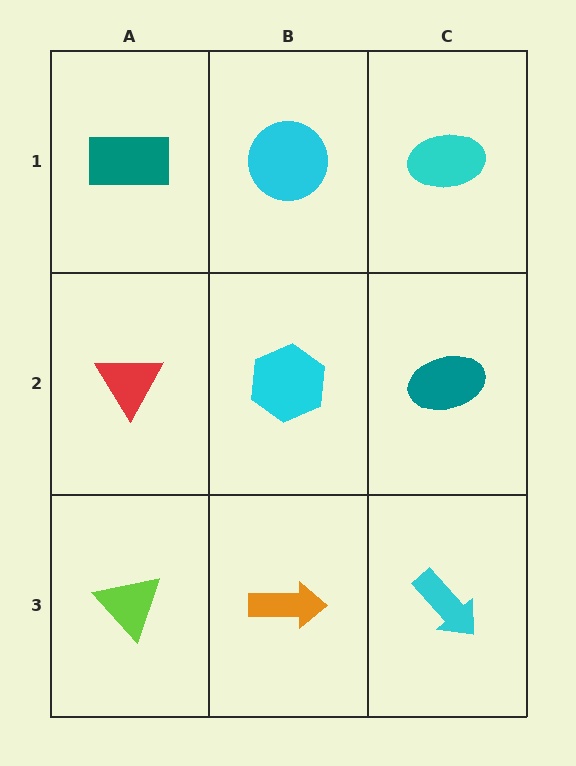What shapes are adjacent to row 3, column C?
A teal ellipse (row 2, column C), an orange arrow (row 3, column B).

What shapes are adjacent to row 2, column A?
A teal rectangle (row 1, column A), a lime triangle (row 3, column A), a cyan hexagon (row 2, column B).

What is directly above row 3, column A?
A red triangle.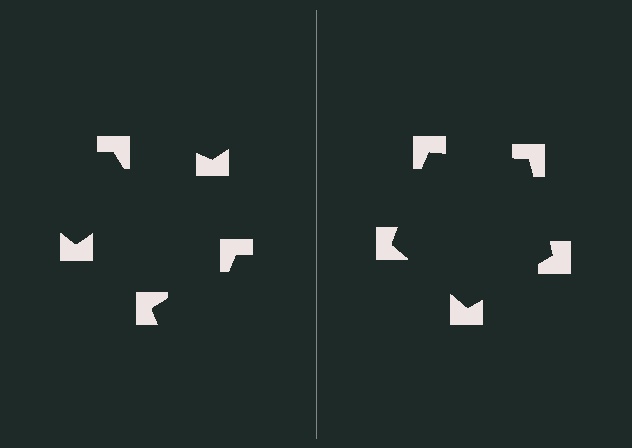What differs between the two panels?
The notched squares are positioned identically on both sides; only the wedge orientations differ. On the right they align to a pentagon; on the left they are misaligned.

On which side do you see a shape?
An illusory pentagon appears on the right side. On the left side the wedge cuts are rotated, so no coherent shape forms.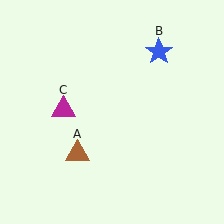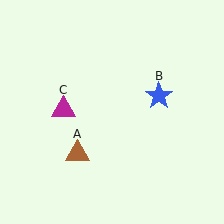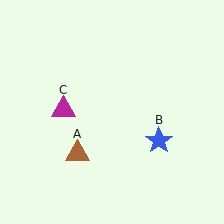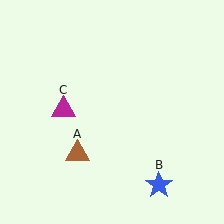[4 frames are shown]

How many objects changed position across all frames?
1 object changed position: blue star (object B).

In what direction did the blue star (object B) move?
The blue star (object B) moved down.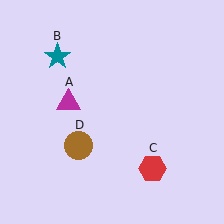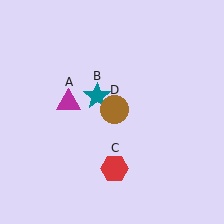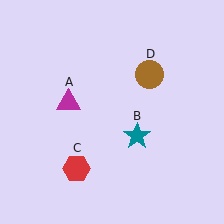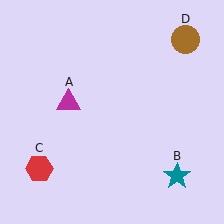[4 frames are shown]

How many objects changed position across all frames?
3 objects changed position: teal star (object B), red hexagon (object C), brown circle (object D).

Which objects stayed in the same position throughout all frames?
Magenta triangle (object A) remained stationary.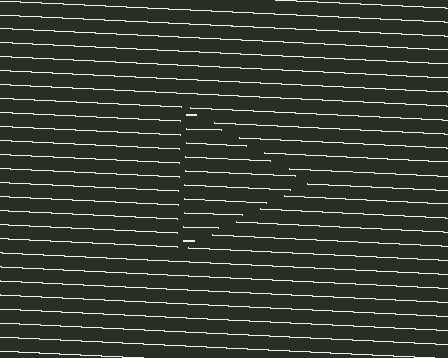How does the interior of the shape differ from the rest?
The interior of the shape contains the same grating, shifted by half a period — the contour is defined by the phase discontinuity where line-ends from the inner and outer gratings abut.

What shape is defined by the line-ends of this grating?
An illusory triangle. The interior of the shape contains the same grating, shifted by half a period — the contour is defined by the phase discontinuity where line-ends from the inner and outer gratings abut.